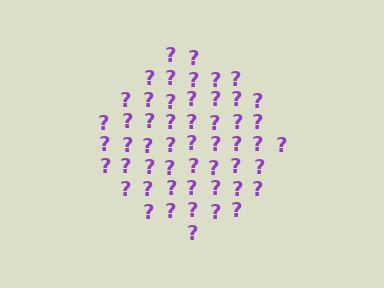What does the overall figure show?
The overall figure shows a circle.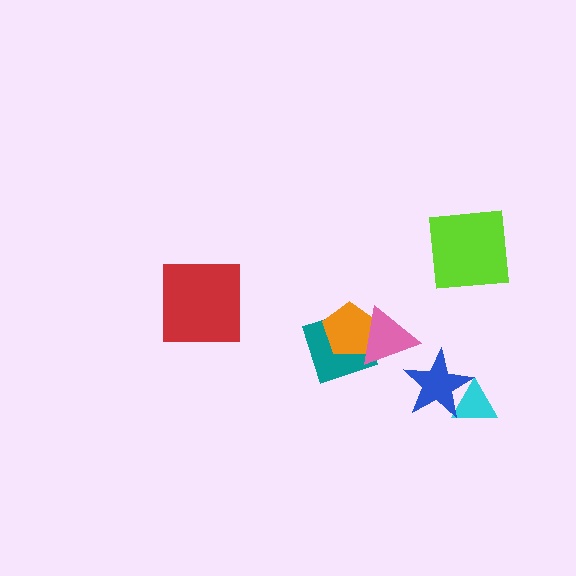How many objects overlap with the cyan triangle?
1 object overlaps with the cyan triangle.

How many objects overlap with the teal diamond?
2 objects overlap with the teal diamond.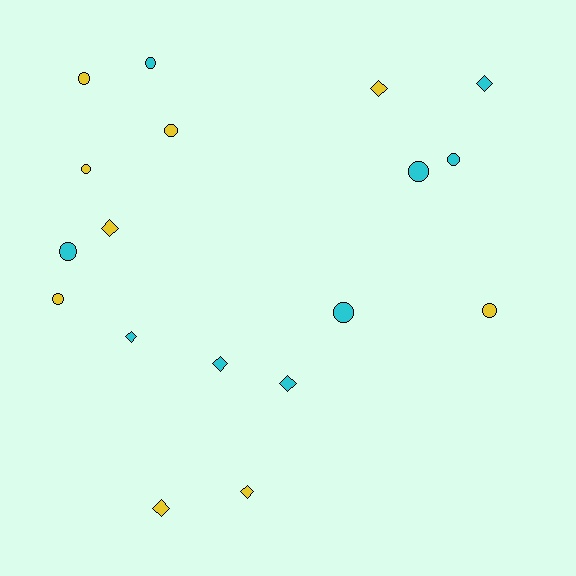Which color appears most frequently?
Yellow, with 9 objects.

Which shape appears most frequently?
Circle, with 10 objects.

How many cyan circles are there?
There are 5 cyan circles.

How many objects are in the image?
There are 18 objects.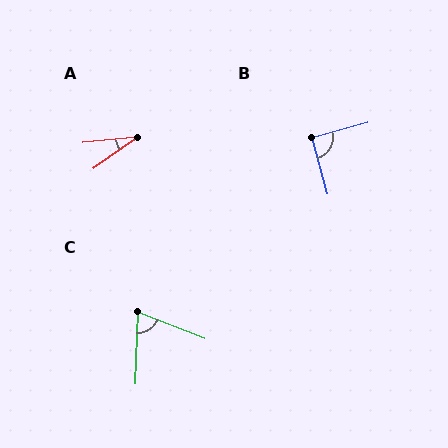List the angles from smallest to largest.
A (30°), C (71°), B (90°).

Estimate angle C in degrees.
Approximately 71 degrees.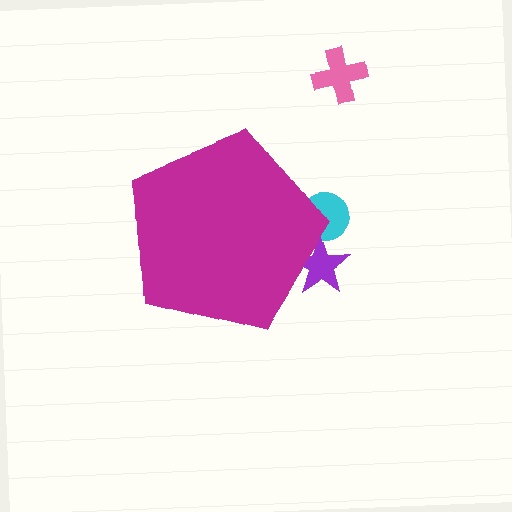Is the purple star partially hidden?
Yes, the purple star is partially hidden behind the magenta pentagon.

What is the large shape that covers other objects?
A magenta pentagon.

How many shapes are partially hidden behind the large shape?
2 shapes are partially hidden.